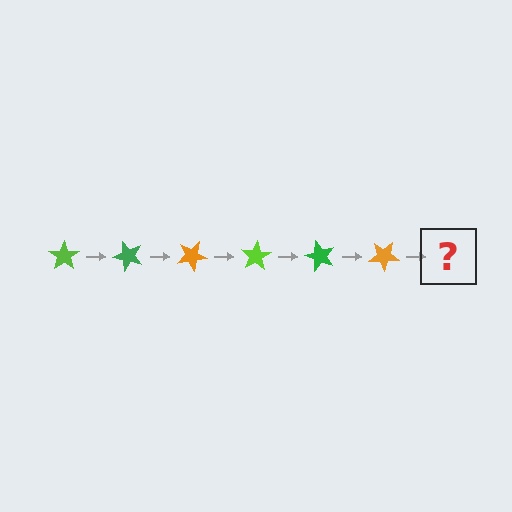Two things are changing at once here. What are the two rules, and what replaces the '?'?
The two rules are that it rotates 50 degrees each step and the color cycles through lime, green, and orange. The '?' should be a lime star, rotated 300 degrees from the start.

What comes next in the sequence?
The next element should be a lime star, rotated 300 degrees from the start.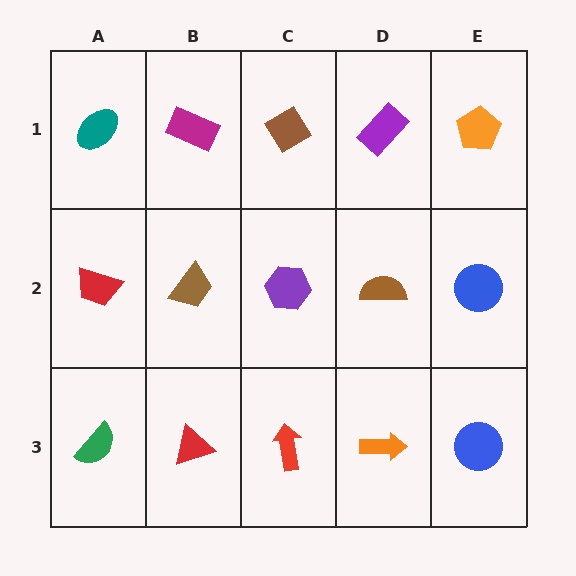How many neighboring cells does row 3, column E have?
2.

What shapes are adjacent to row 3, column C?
A purple hexagon (row 2, column C), a red triangle (row 3, column B), an orange arrow (row 3, column D).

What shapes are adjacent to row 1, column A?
A red trapezoid (row 2, column A), a magenta rectangle (row 1, column B).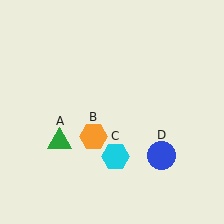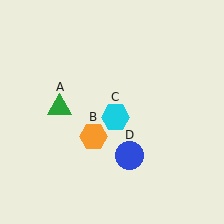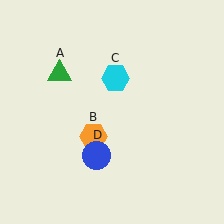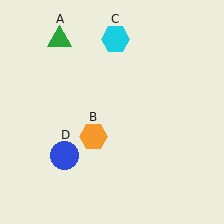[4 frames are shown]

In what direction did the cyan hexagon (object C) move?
The cyan hexagon (object C) moved up.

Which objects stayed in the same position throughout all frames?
Orange hexagon (object B) remained stationary.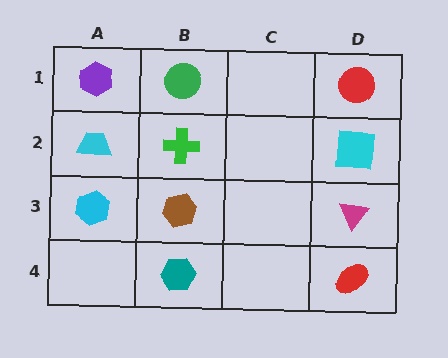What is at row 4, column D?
A red ellipse.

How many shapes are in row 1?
3 shapes.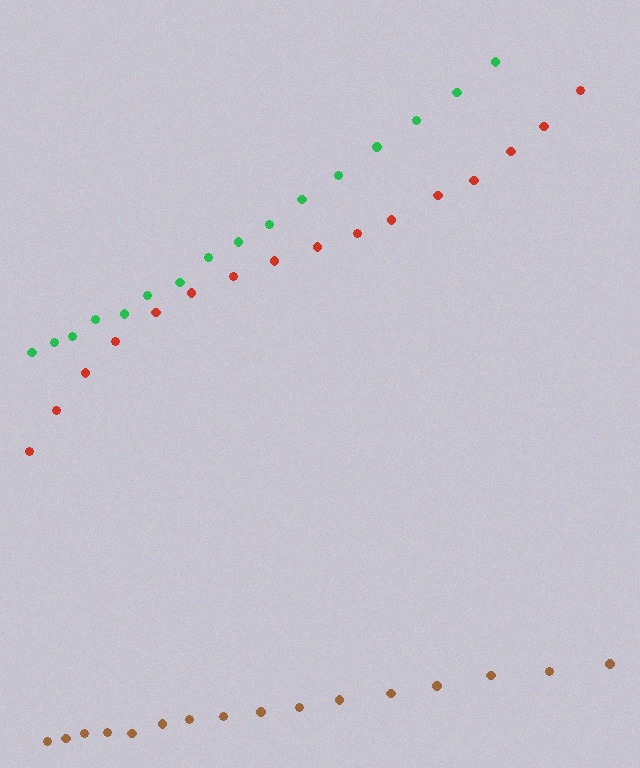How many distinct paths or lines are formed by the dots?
There are 3 distinct paths.